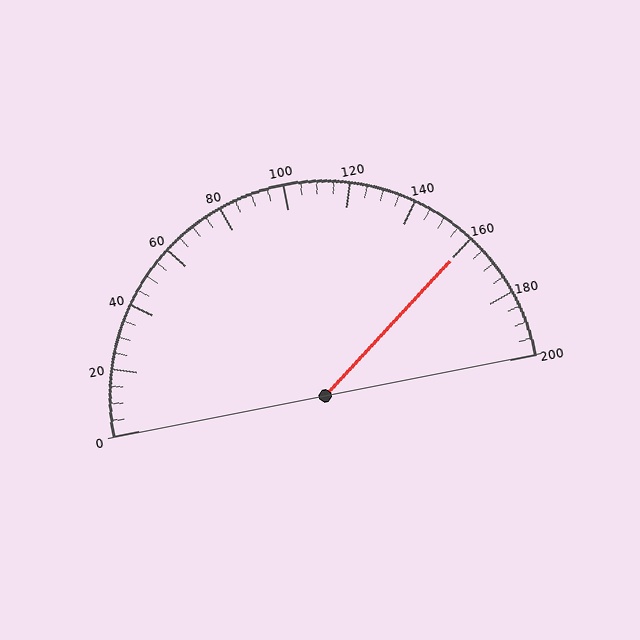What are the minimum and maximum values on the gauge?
The gauge ranges from 0 to 200.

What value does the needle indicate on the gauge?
The needle indicates approximately 160.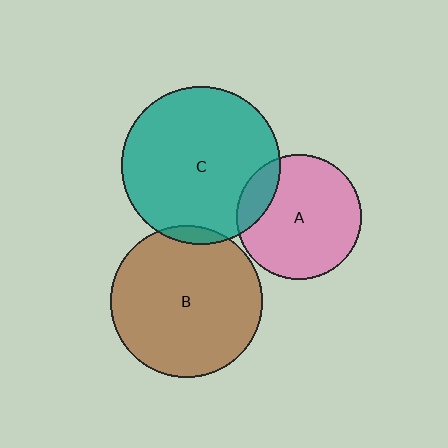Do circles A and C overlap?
Yes.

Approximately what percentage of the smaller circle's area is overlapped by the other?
Approximately 15%.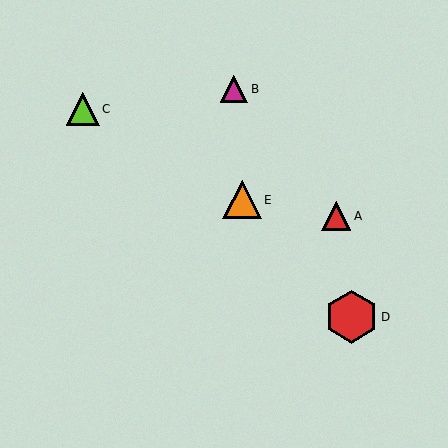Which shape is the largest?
The red hexagon (labeled D) is the largest.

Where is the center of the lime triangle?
The center of the lime triangle is at (83, 109).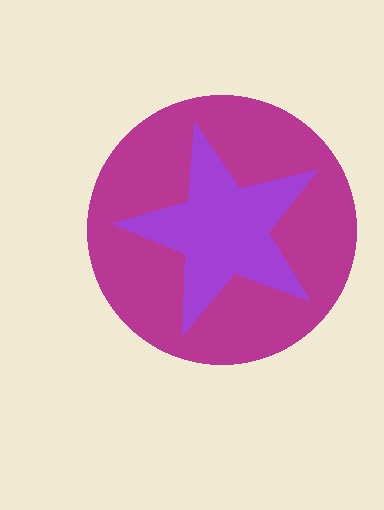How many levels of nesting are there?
2.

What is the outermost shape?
The magenta circle.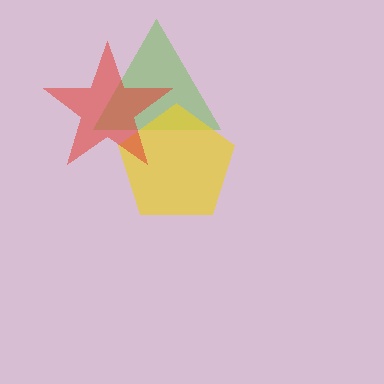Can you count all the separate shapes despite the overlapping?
Yes, there are 3 separate shapes.